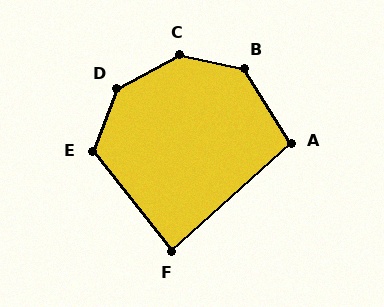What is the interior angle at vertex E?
Approximately 121 degrees (obtuse).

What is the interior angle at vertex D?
Approximately 139 degrees (obtuse).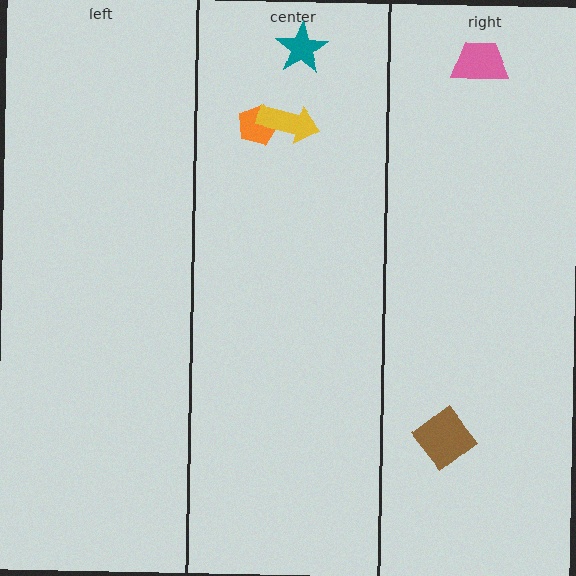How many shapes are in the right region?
2.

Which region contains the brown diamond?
The right region.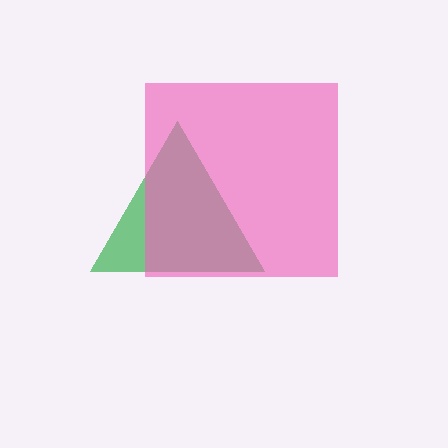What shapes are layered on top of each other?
The layered shapes are: a green triangle, a pink square.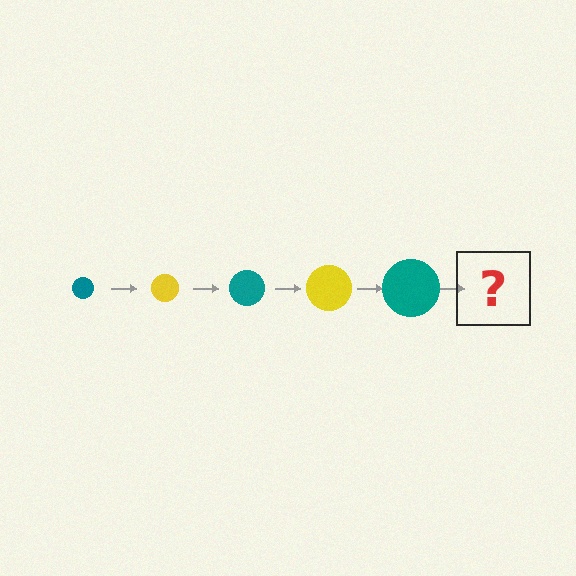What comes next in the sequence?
The next element should be a yellow circle, larger than the previous one.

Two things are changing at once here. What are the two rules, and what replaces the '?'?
The two rules are that the circle grows larger each step and the color cycles through teal and yellow. The '?' should be a yellow circle, larger than the previous one.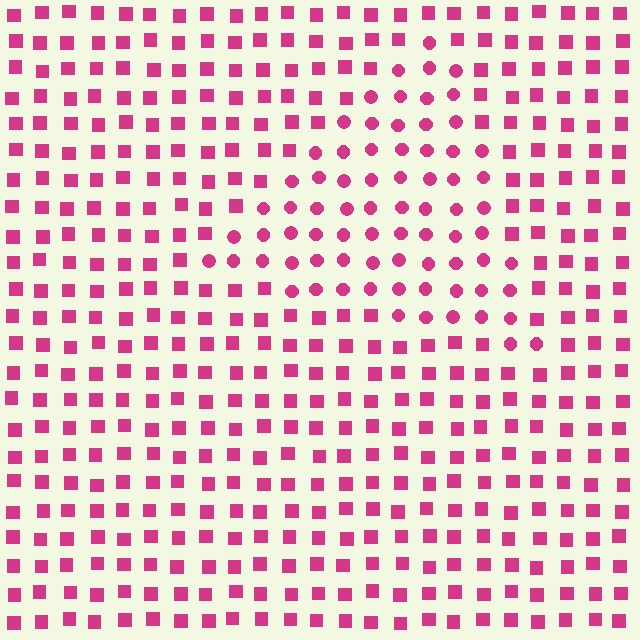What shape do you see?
I see a triangle.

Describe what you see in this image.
The image is filled with small magenta elements arranged in a uniform grid. A triangle-shaped region contains circles, while the surrounding area contains squares. The boundary is defined purely by the change in element shape.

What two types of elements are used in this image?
The image uses circles inside the triangle region and squares outside it.